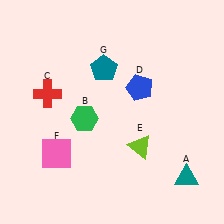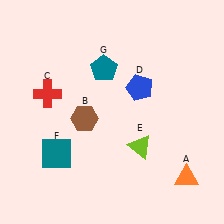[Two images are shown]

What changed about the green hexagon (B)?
In Image 1, B is green. In Image 2, it changed to brown.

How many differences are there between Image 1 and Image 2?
There are 3 differences between the two images.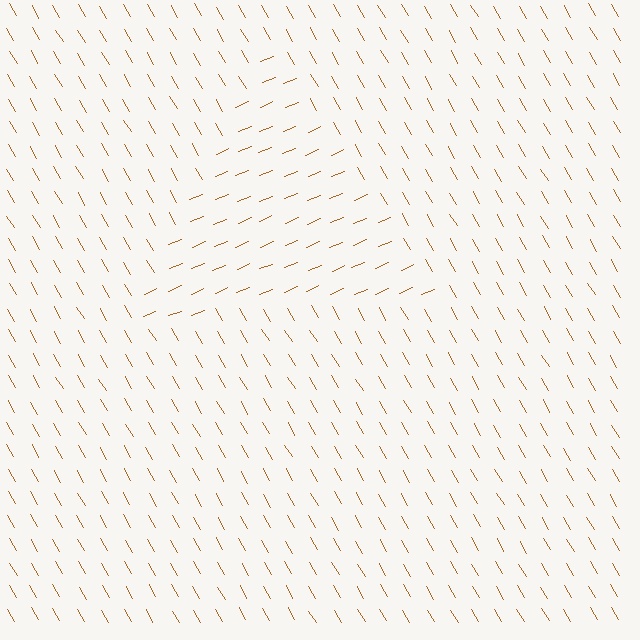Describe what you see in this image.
The image is filled with small brown line segments. A triangle region in the image has lines oriented differently from the surrounding lines, creating a visible texture boundary.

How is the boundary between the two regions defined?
The boundary is defined purely by a change in line orientation (approximately 83 degrees difference). All lines are the same color and thickness.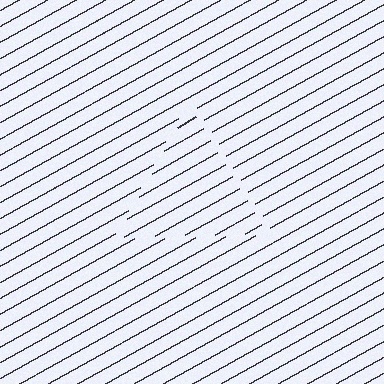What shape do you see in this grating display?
An illusory triangle. The interior of the shape contains the same grating, shifted by half a period — the contour is defined by the phase discontinuity where line-ends from the inner and outer gratings abut.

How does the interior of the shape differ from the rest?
The interior of the shape contains the same grating, shifted by half a period — the contour is defined by the phase discontinuity where line-ends from the inner and outer gratings abut.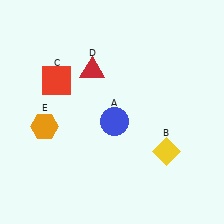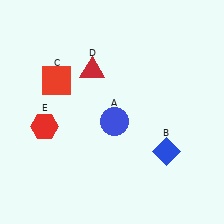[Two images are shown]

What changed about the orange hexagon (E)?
In Image 1, E is orange. In Image 2, it changed to red.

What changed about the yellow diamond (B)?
In Image 1, B is yellow. In Image 2, it changed to blue.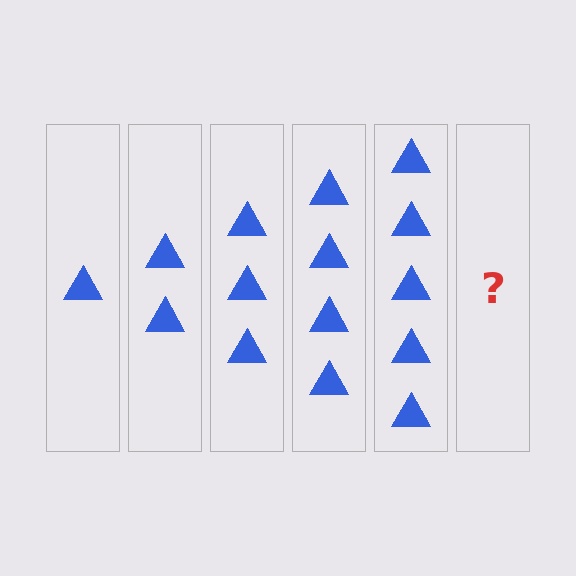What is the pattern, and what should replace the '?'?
The pattern is that each step adds one more triangle. The '?' should be 6 triangles.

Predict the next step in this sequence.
The next step is 6 triangles.